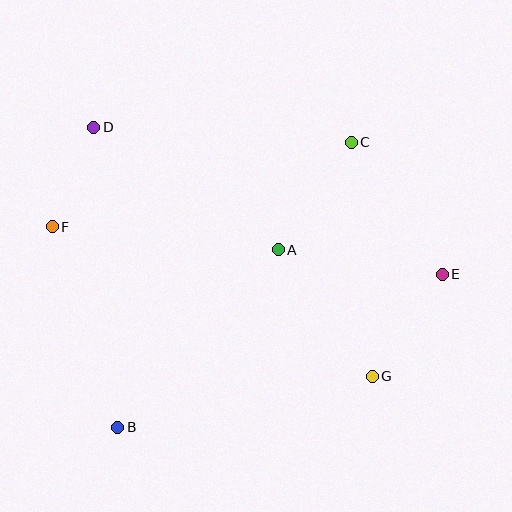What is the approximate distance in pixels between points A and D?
The distance between A and D is approximately 222 pixels.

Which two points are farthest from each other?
Points E and F are farthest from each other.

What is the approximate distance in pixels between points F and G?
The distance between F and G is approximately 353 pixels.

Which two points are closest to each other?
Points D and F are closest to each other.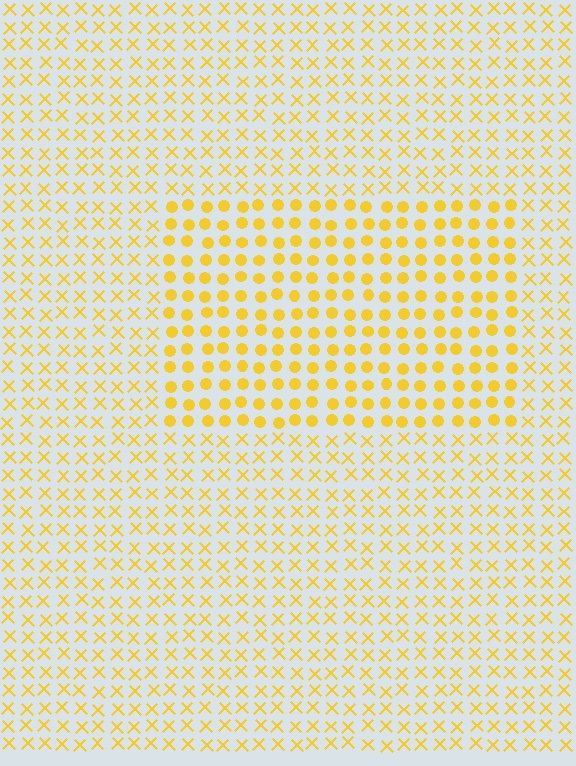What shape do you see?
I see a rectangle.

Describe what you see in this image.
The image is filled with small yellow elements arranged in a uniform grid. A rectangle-shaped region contains circles, while the surrounding area contains X marks. The boundary is defined purely by the change in element shape.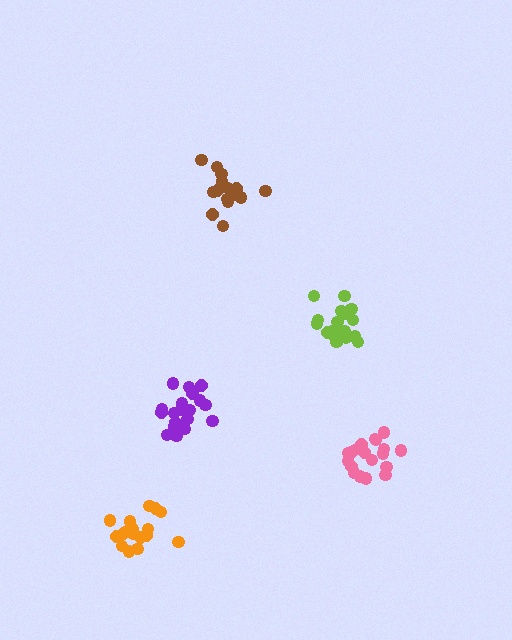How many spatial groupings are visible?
There are 5 spatial groupings.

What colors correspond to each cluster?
The clusters are colored: lime, brown, orange, purple, pink.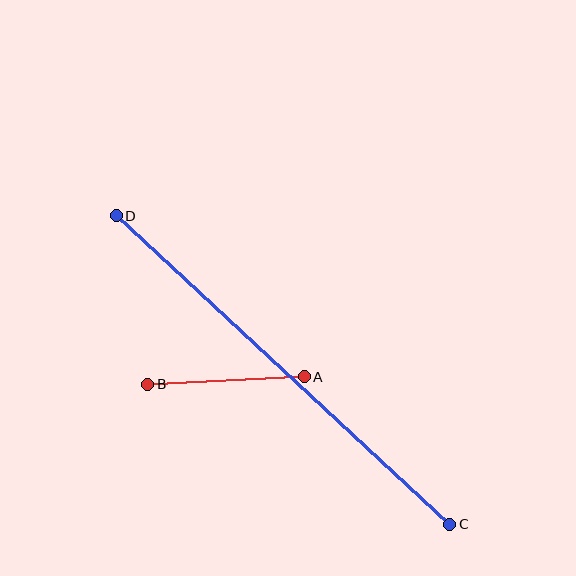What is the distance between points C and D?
The distance is approximately 454 pixels.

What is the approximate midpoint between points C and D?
The midpoint is at approximately (283, 370) pixels.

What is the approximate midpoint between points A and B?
The midpoint is at approximately (226, 381) pixels.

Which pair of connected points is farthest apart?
Points C and D are farthest apart.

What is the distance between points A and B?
The distance is approximately 157 pixels.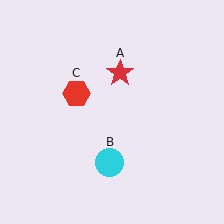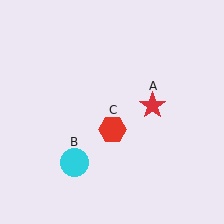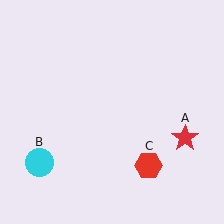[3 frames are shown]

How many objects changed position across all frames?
3 objects changed position: red star (object A), cyan circle (object B), red hexagon (object C).